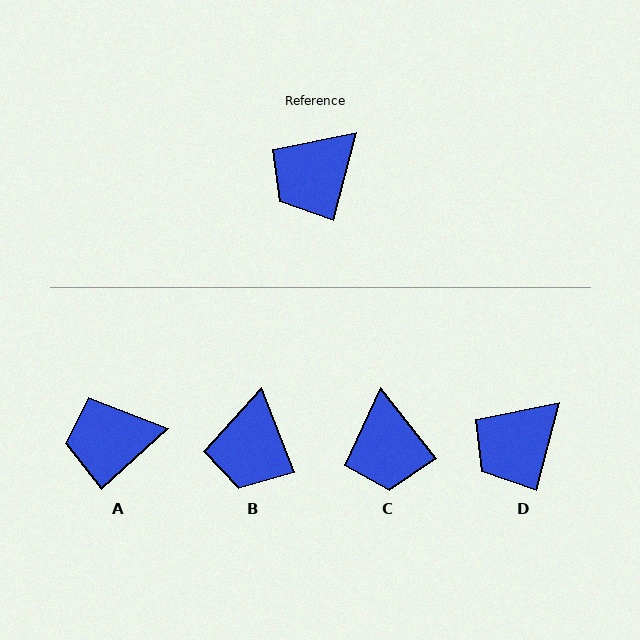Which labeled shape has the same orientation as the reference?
D.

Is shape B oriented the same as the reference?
No, it is off by about 36 degrees.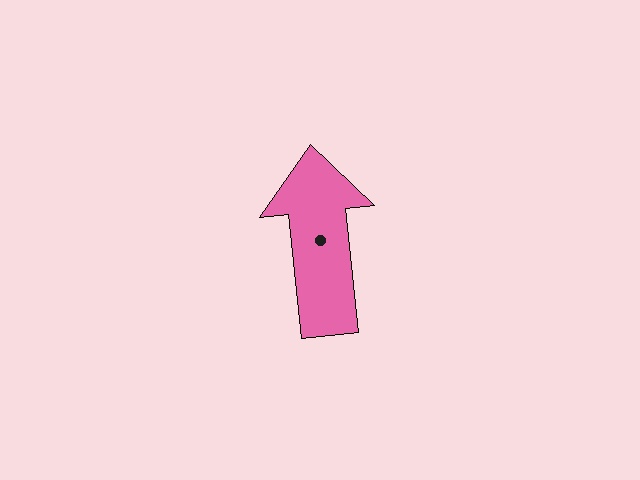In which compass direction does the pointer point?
North.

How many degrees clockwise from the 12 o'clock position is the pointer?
Approximately 354 degrees.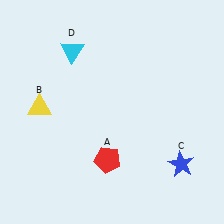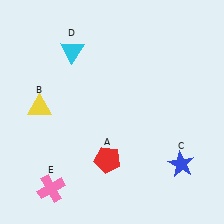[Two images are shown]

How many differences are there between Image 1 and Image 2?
There is 1 difference between the two images.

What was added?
A pink cross (E) was added in Image 2.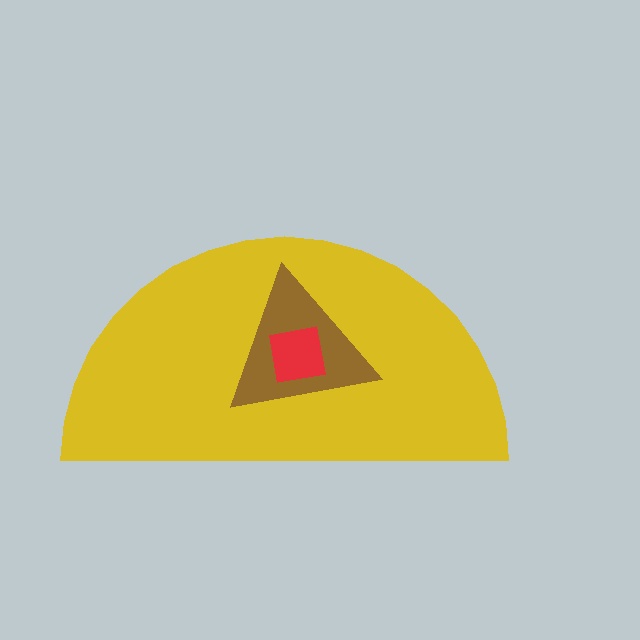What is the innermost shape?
The red square.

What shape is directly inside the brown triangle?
The red square.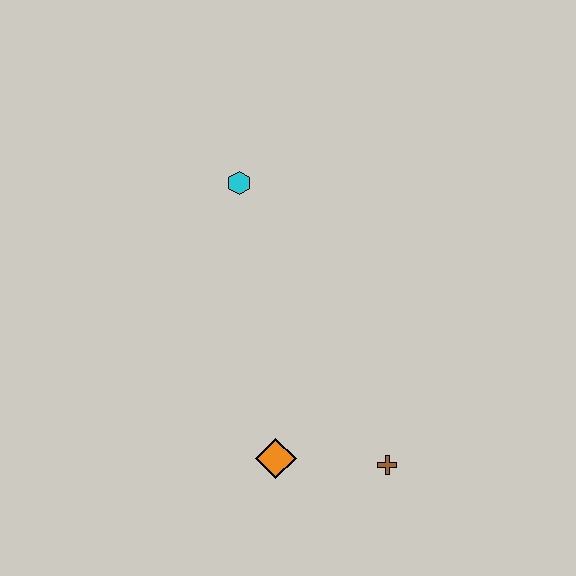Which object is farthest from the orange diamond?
The cyan hexagon is farthest from the orange diamond.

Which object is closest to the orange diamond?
The brown cross is closest to the orange diamond.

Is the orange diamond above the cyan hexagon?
No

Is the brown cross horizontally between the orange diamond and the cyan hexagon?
No